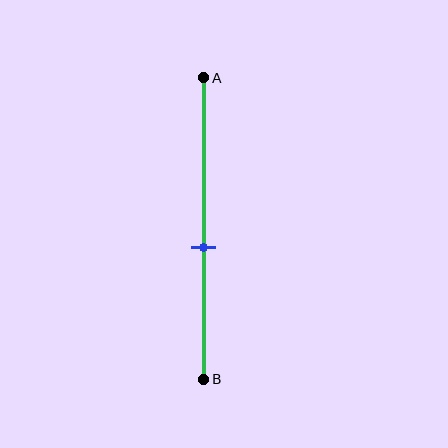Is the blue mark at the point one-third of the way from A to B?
No, the mark is at about 55% from A, not at the 33% one-third point.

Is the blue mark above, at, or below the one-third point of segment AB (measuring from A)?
The blue mark is below the one-third point of segment AB.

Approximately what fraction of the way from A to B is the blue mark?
The blue mark is approximately 55% of the way from A to B.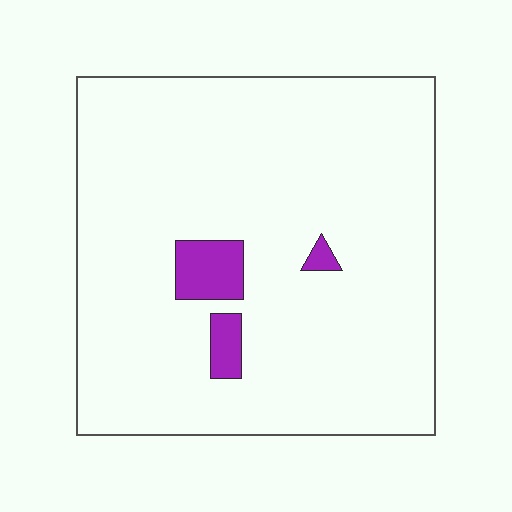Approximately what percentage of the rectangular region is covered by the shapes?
Approximately 5%.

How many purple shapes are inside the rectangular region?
3.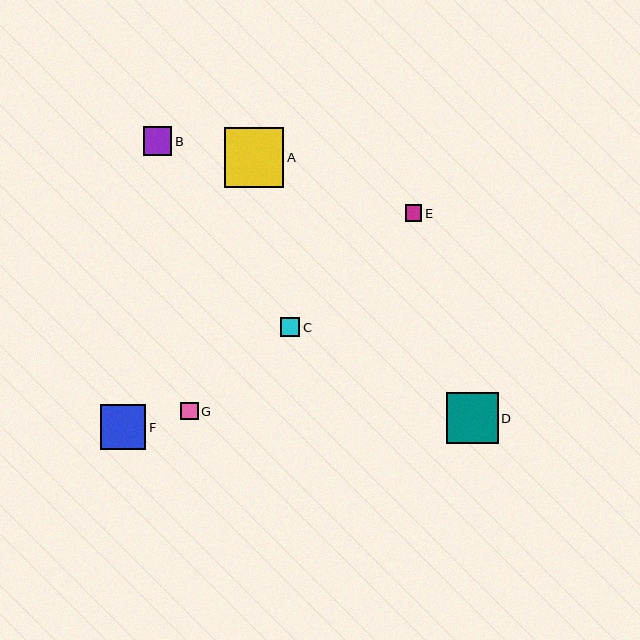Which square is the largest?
Square A is the largest with a size of approximately 59 pixels.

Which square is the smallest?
Square E is the smallest with a size of approximately 17 pixels.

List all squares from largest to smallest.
From largest to smallest: A, D, F, B, C, G, E.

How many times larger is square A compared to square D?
Square A is approximately 1.2 times the size of square D.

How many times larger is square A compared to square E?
Square A is approximately 3.5 times the size of square E.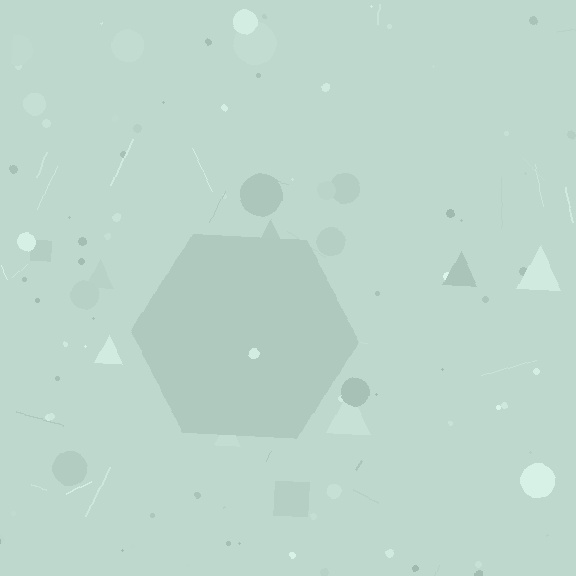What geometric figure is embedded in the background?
A hexagon is embedded in the background.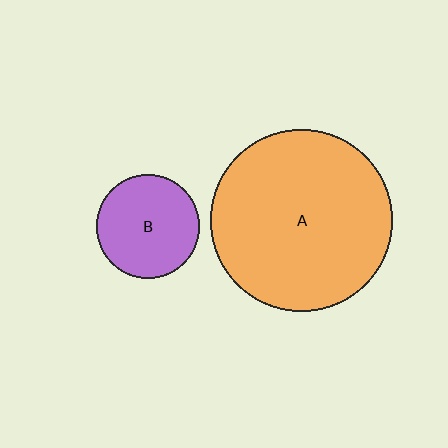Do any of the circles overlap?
No, none of the circles overlap.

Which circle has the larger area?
Circle A (orange).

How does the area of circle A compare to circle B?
Approximately 3.1 times.